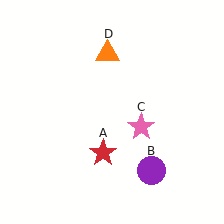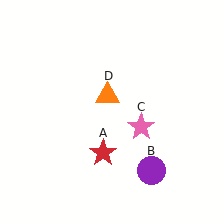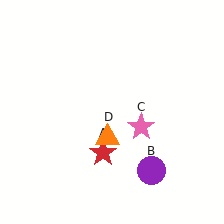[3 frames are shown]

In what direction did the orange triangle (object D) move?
The orange triangle (object D) moved down.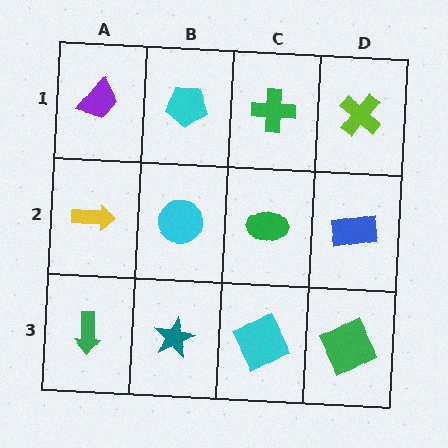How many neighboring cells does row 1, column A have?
2.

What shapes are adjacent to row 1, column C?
A green ellipse (row 2, column C), a cyan pentagon (row 1, column B), a lime cross (row 1, column D).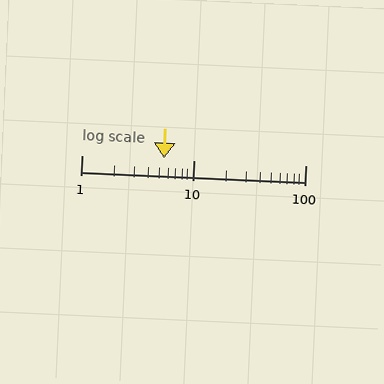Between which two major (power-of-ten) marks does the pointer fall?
The pointer is between 1 and 10.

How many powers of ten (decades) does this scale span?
The scale spans 2 decades, from 1 to 100.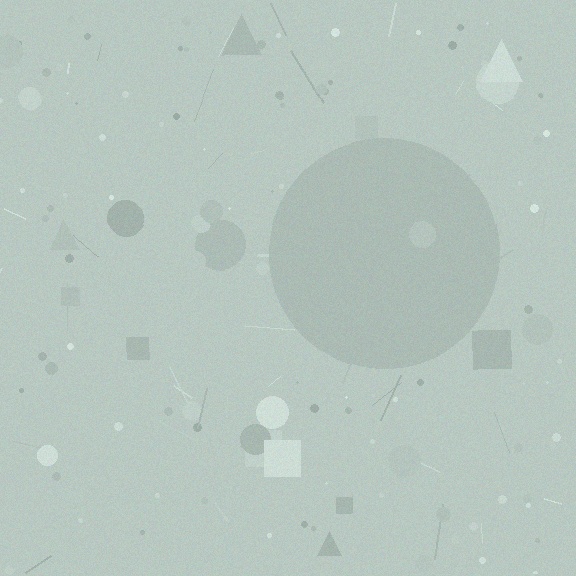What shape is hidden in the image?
A circle is hidden in the image.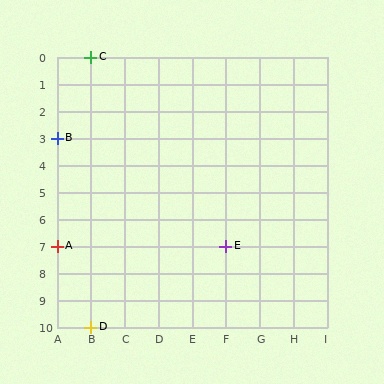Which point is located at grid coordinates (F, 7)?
Point E is at (F, 7).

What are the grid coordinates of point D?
Point D is at grid coordinates (B, 10).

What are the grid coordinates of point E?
Point E is at grid coordinates (F, 7).